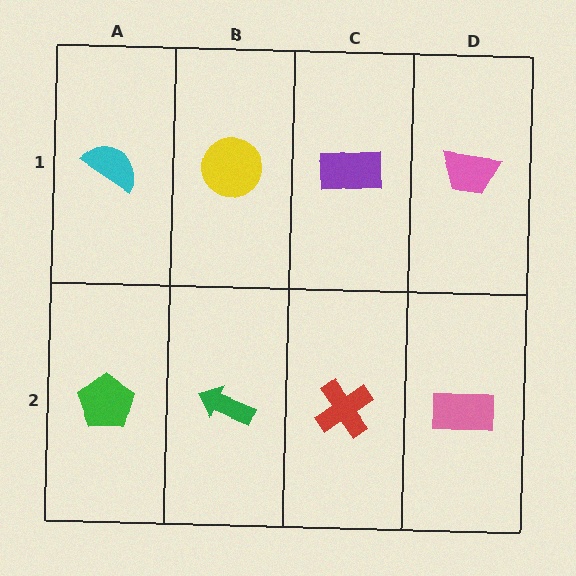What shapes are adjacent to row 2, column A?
A cyan semicircle (row 1, column A), a green arrow (row 2, column B).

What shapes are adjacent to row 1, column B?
A green arrow (row 2, column B), a cyan semicircle (row 1, column A), a purple rectangle (row 1, column C).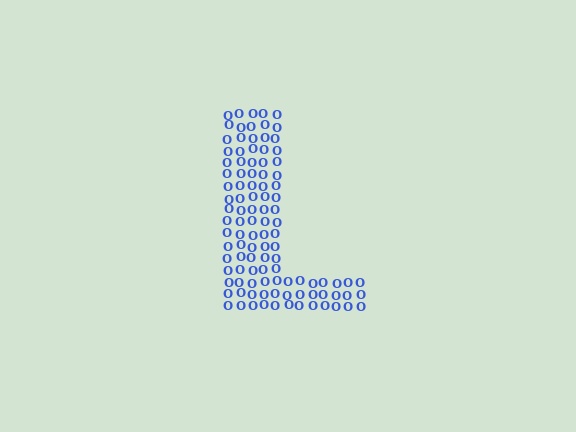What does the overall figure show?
The overall figure shows the letter L.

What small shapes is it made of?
It is made of small letter O's.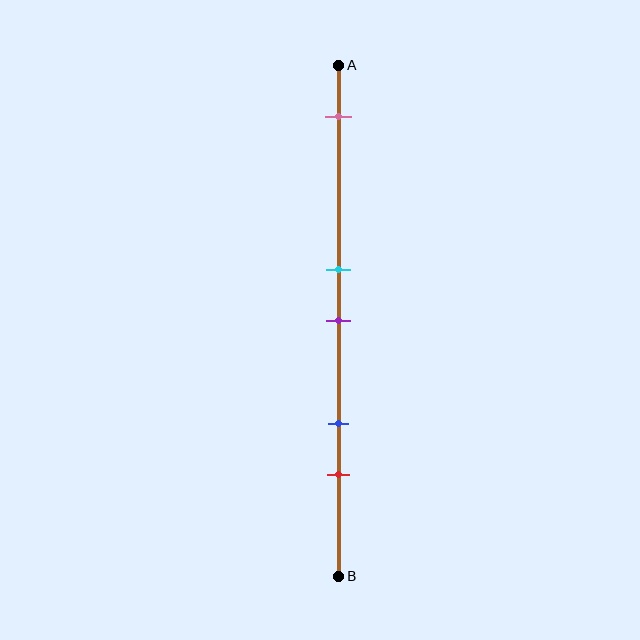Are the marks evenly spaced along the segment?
No, the marks are not evenly spaced.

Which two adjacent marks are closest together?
The cyan and purple marks are the closest adjacent pair.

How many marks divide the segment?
There are 5 marks dividing the segment.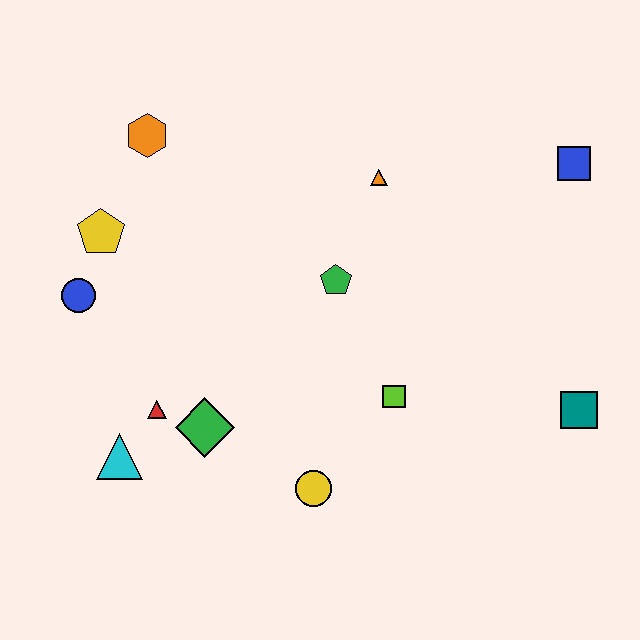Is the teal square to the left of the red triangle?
No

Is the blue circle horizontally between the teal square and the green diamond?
No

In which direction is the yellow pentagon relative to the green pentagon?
The yellow pentagon is to the left of the green pentagon.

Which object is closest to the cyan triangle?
The red triangle is closest to the cyan triangle.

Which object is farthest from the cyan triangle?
The blue square is farthest from the cyan triangle.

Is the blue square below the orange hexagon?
Yes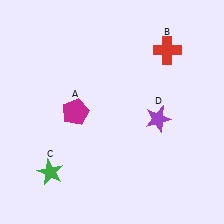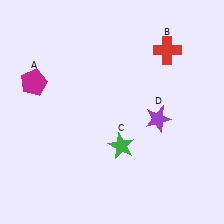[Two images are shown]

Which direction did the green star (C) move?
The green star (C) moved right.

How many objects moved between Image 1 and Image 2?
2 objects moved between the two images.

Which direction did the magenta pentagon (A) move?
The magenta pentagon (A) moved left.